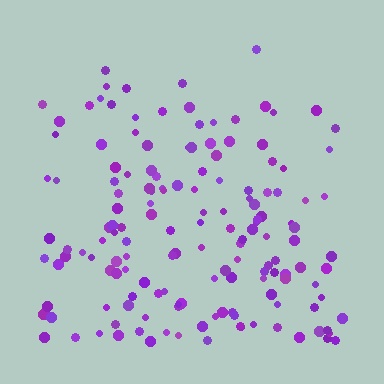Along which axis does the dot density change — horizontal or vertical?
Vertical.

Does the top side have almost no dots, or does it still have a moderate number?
Still a moderate number, just noticeably fewer than the bottom.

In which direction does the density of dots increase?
From top to bottom, with the bottom side densest.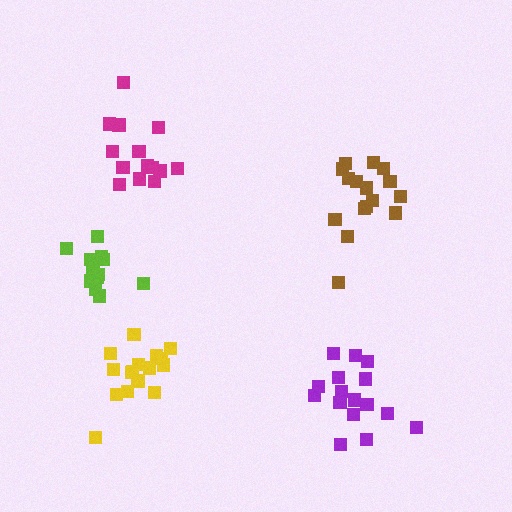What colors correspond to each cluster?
The clusters are colored: purple, lime, yellow, brown, magenta.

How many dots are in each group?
Group 1: 16 dots, Group 2: 12 dots, Group 3: 16 dots, Group 4: 16 dots, Group 5: 15 dots (75 total).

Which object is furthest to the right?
The brown cluster is rightmost.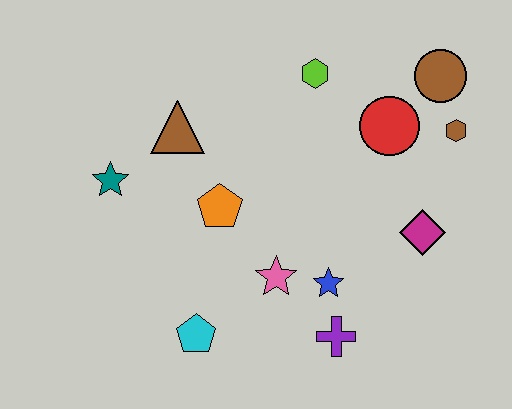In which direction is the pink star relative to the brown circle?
The pink star is below the brown circle.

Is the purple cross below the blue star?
Yes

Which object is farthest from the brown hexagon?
The teal star is farthest from the brown hexagon.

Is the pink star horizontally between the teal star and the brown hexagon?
Yes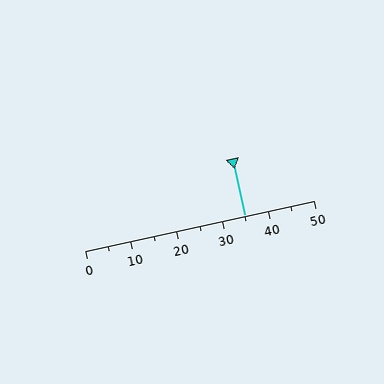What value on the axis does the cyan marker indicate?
The marker indicates approximately 35.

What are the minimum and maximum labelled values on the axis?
The axis runs from 0 to 50.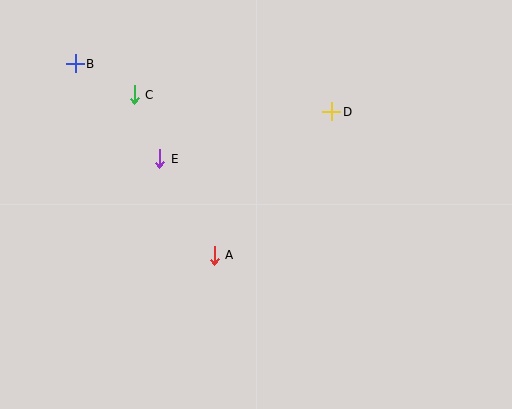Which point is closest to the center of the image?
Point A at (214, 255) is closest to the center.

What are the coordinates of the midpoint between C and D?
The midpoint between C and D is at (233, 103).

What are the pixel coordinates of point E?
Point E is at (160, 159).